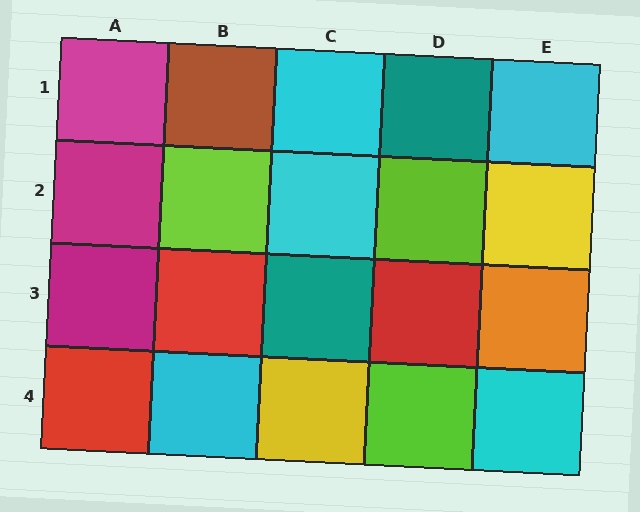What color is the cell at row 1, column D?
Teal.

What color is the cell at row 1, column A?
Magenta.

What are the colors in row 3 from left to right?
Magenta, red, teal, red, orange.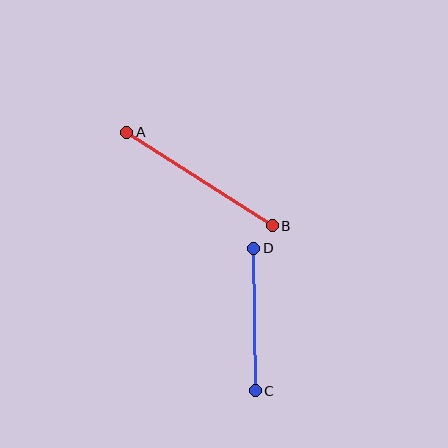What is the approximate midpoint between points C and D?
The midpoint is at approximately (254, 320) pixels.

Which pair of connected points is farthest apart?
Points A and B are farthest apart.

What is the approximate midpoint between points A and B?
The midpoint is at approximately (199, 179) pixels.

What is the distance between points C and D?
The distance is approximately 142 pixels.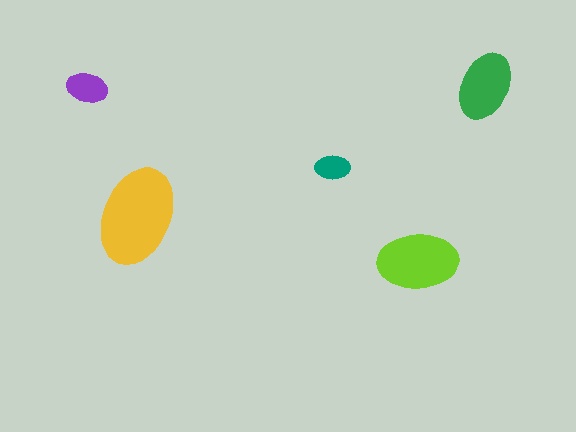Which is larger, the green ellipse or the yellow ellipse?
The yellow one.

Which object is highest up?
The green ellipse is topmost.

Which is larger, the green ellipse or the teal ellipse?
The green one.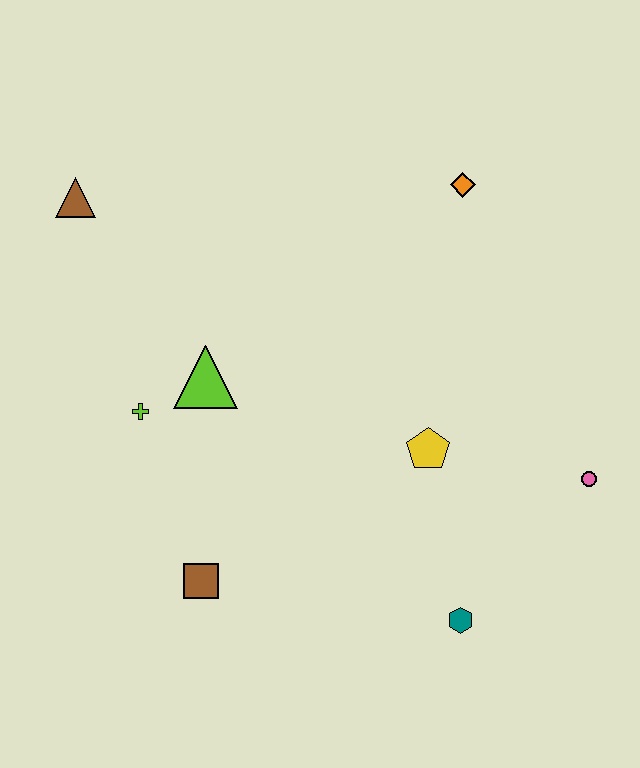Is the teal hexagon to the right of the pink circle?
No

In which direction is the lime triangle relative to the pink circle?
The lime triangle is to the left of the pink circle.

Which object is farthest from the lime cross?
The pink circle is farthest from the lime cross.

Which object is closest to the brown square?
The lime cross is closest to the brown square.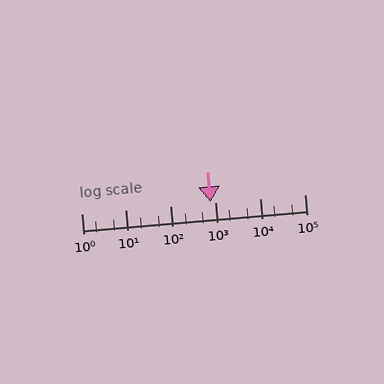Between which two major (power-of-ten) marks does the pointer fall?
The pointer is between 100 and 1000.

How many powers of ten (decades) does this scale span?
The scale spans 5 decades, from 1 to 100000.